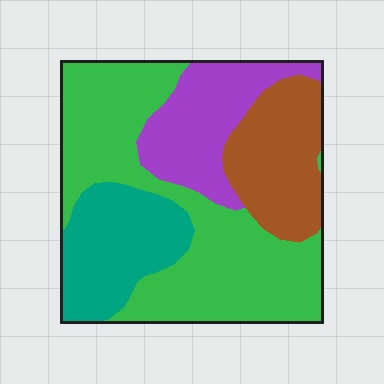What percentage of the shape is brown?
Brown takes up about one fifth (1/5) of the shape.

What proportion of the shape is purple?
Purple covers roughly 20% of the shape.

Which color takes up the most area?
Green, at roughly 45%.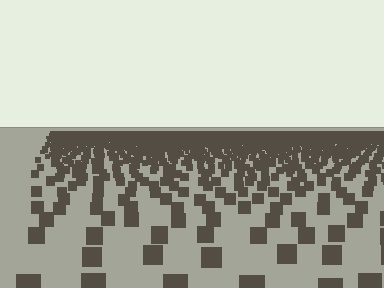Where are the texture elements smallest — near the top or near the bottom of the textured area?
Near the top.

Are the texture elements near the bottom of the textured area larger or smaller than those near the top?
Larger. Near the bottom, elements are closer to the viewer and appear at a bigger on-screen size.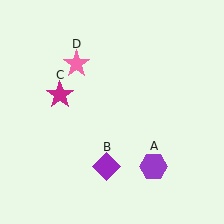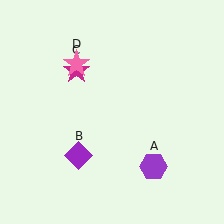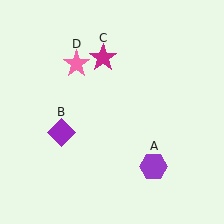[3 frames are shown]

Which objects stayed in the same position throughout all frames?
Purple hexagon (object A) and pink star (object D) remained stationary.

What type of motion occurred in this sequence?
The purple diamond (object B), magenta star (object C) rotated clockwise around the center of the scene.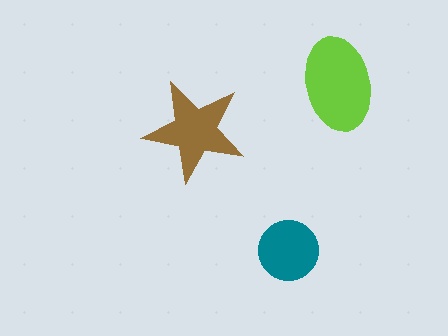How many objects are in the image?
There are 3 objects in the image.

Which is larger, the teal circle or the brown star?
The brown star.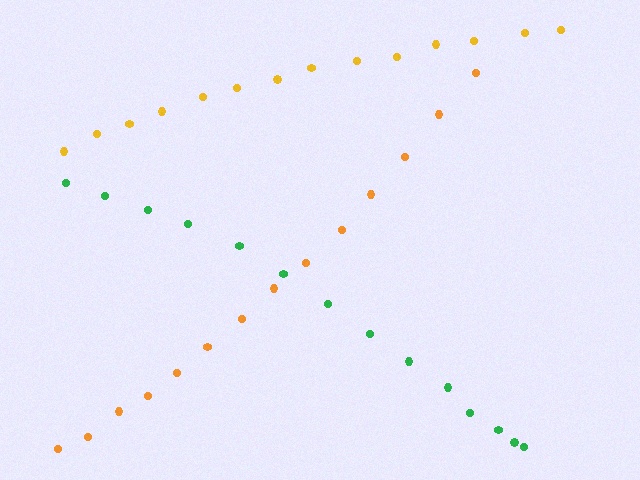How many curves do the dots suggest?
There are 3 distinct paths.